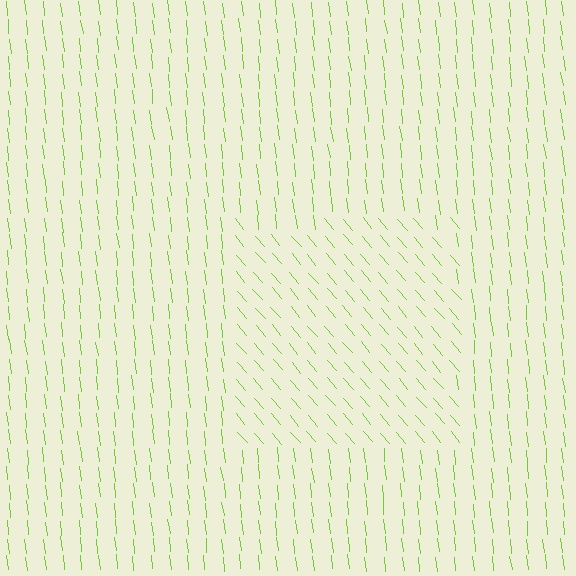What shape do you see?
I see a rectangle.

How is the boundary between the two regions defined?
The boundary is defined purely by a change in line orientation (approximately 34 degrees difference). All lines are the same color and thickness.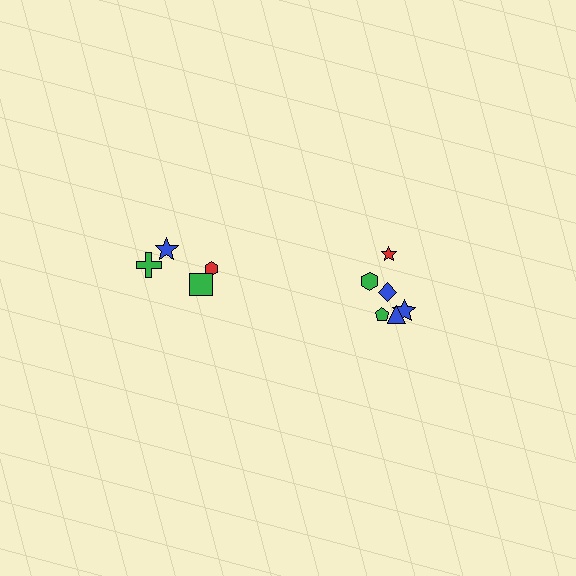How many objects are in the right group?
There are 6 objects.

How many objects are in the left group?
There are 4 objects.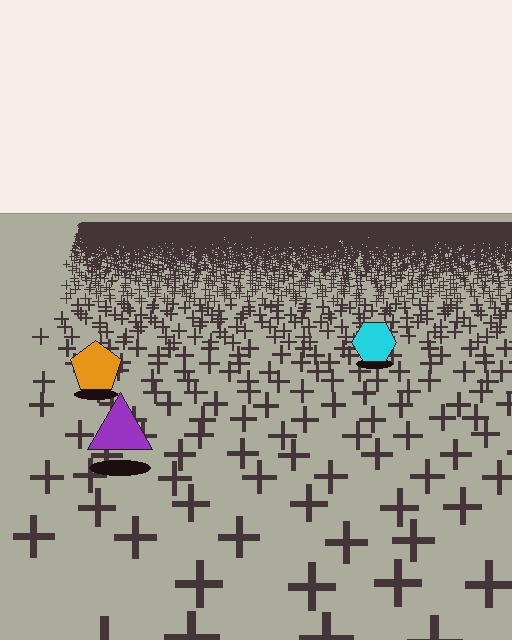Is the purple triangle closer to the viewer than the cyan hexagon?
Yes. The purple triangle is closer — you can tell from the texture gradient: the ground texture is coarser near it.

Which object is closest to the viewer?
The purple triangle is closest. The texture marks near it are larger and more spread out.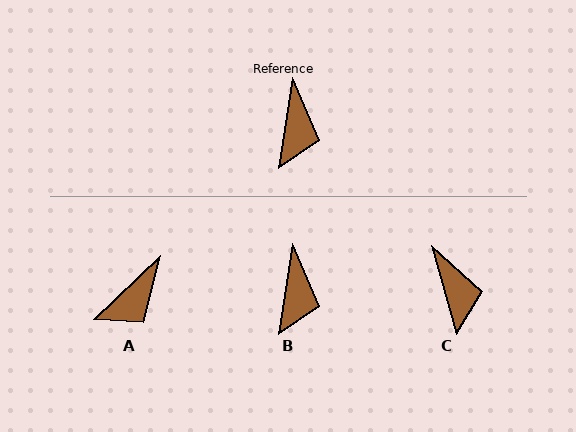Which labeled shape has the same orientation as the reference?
B.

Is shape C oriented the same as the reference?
No, it is off by about 24 degrees.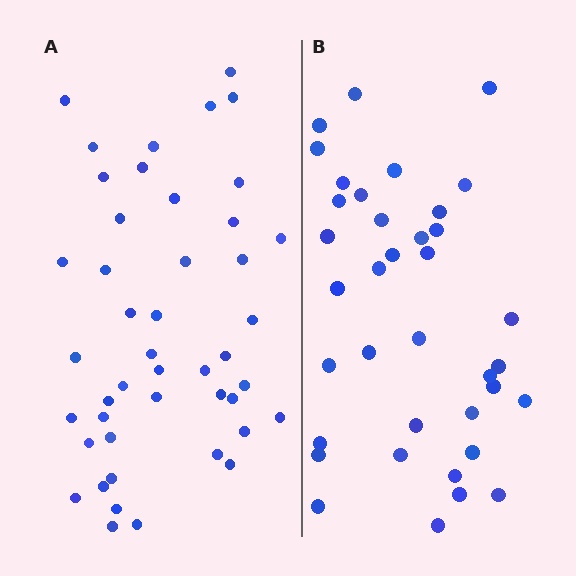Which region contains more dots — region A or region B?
Region A (the left region) has more dots.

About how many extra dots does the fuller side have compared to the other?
Region A has roughly 8 or so more dots than region B.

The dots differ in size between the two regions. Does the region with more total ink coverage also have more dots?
No. Region B has more total ink coverage because its dots are larger, but region A actually contains more individual dots. Total area can be misleading — the number of items is what matters here.